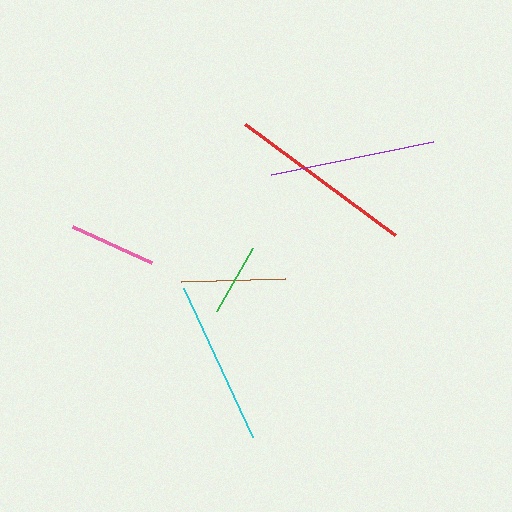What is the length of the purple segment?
The purple segment is approximately 165 pixels long.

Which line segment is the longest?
The red line is the longest at approximately 186 pixels.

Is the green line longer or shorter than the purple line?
The purple line is longer than the green line.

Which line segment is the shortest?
The green line is the shortest at approximately 73 pixels.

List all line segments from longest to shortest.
From longest to shortest: red, purple, cyan, brown, pink, green.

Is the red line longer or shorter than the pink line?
The red line is longer than the pink line.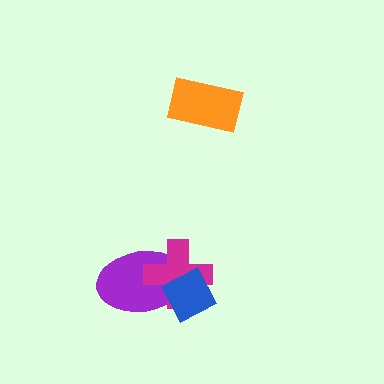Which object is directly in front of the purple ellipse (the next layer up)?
The magenta cross is directly in front of the purple ellipse.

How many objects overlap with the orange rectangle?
0 objects overlap with the orange rectangle.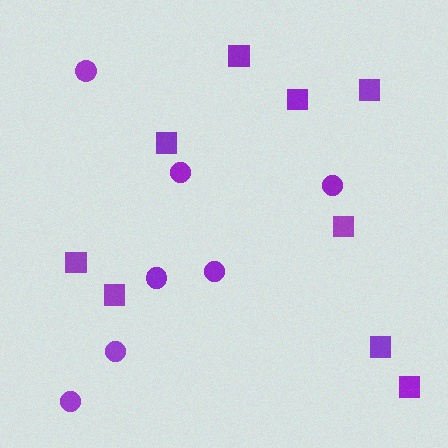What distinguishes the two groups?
There are 2 groups: one group of circles (7) and one group of squares (9).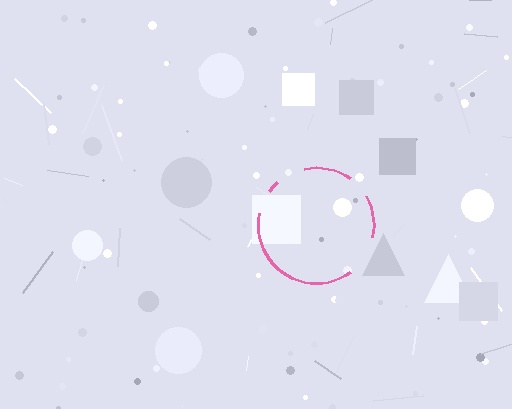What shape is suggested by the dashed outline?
The dashed outline suggests a circle.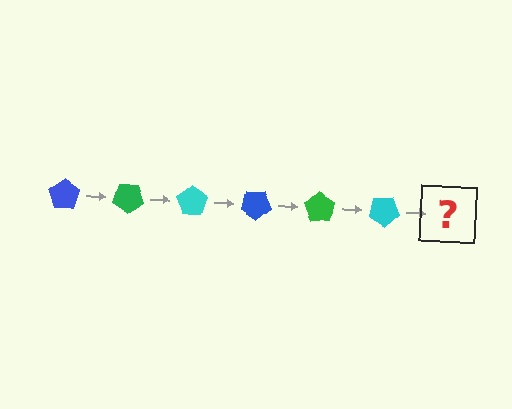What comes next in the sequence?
The next element should be a blue pentagon, rotated 210 degrees from the start.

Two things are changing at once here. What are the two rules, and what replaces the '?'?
The two rules are that it rotates 35 degrees each step and the color cycles through blue, green, and cyan. The '?' should be a blue pentagon, rotated 210 degrees from the start.